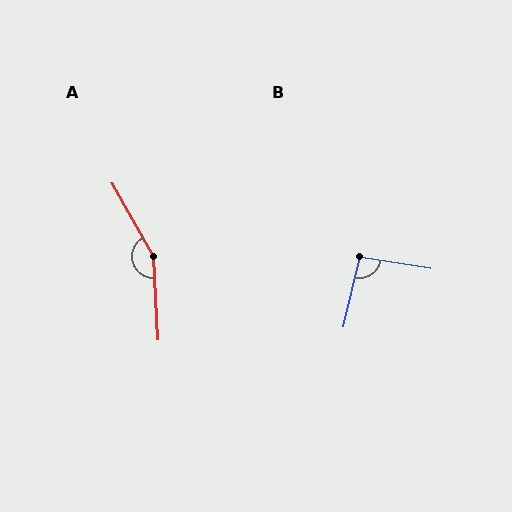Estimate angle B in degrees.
Approximately 94 degrees.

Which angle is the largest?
A, at approximately 153 degrees.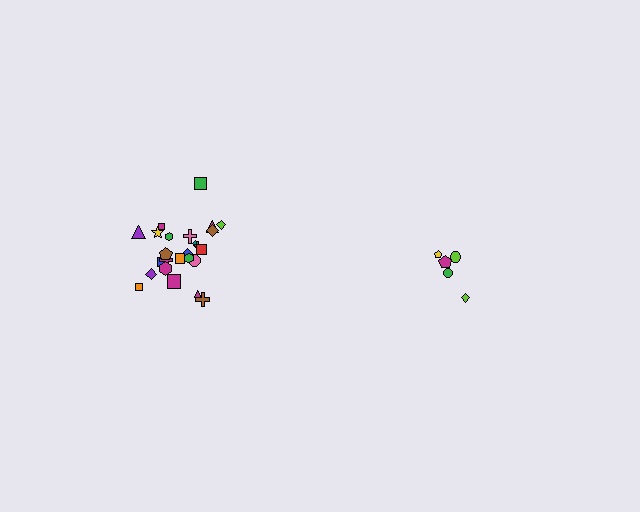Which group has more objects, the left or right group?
The left group.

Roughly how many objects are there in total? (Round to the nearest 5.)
Roughly 30 objects in total.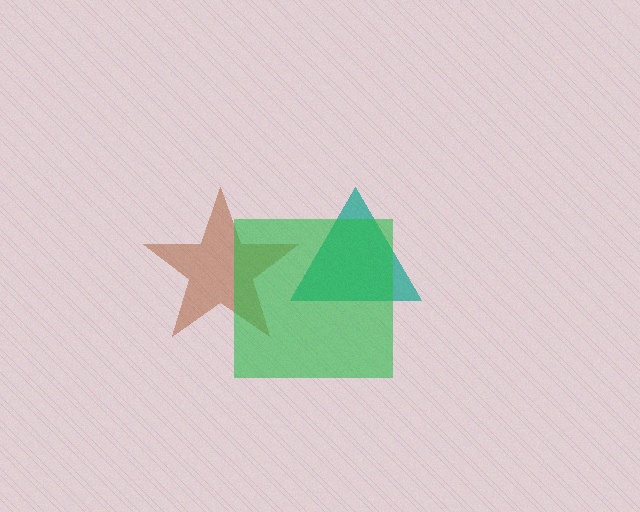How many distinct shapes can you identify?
There are 3 distinct shapes: a teal triangle, a brown star, a green square.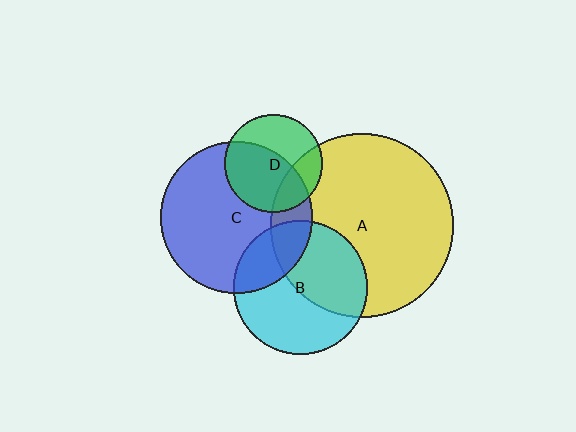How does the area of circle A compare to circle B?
Approximately 1.9 times.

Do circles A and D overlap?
Yes.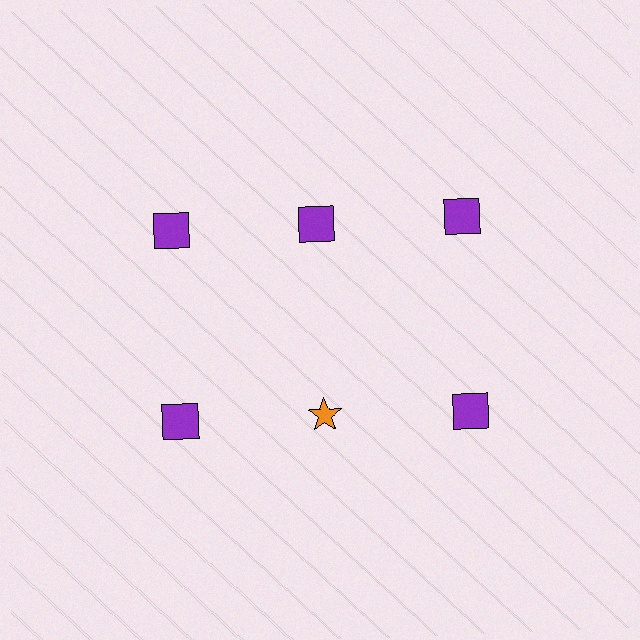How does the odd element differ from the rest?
It differs in both color (orange instead of purple) and shape (star instead of square).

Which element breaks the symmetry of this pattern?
The orange star in the second row, second from left column breaks the symmetry. All other shapes are purple squares.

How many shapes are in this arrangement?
There are 6 shapes arranged in a grid pattern.